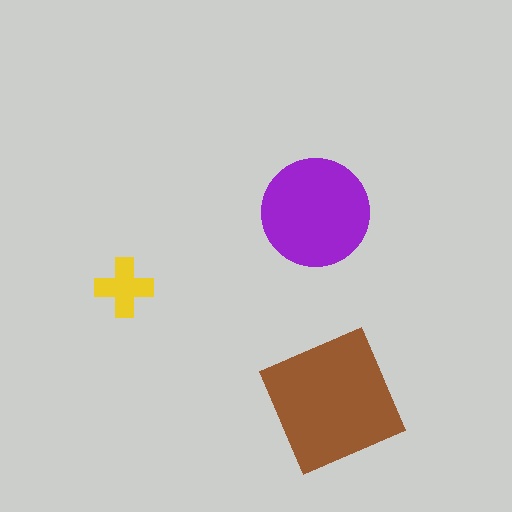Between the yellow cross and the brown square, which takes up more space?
The brown square.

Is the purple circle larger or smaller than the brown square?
Smaller.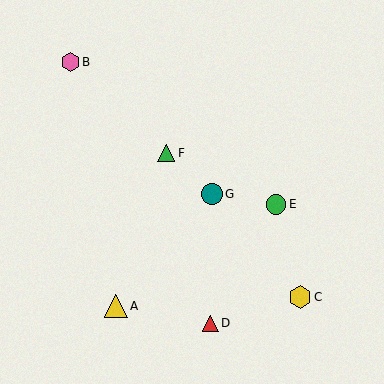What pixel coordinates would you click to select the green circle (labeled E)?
Click at (276, 204) to select the green circle E.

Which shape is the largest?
The yellow triangle (labeled A) is the largest.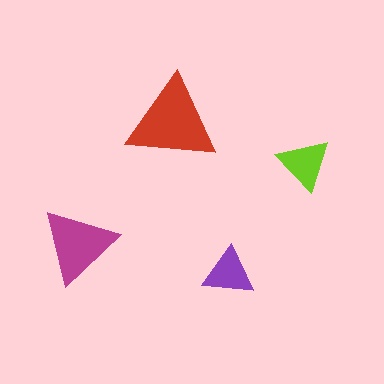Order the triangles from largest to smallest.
the red one, the magenta one, the lime one, the purple one.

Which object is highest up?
The red triangle is topmost.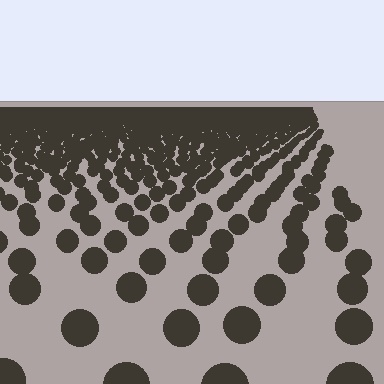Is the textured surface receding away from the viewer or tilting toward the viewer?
The surface is receding away from the viewer. Texture elements get smaller and denser toward the top.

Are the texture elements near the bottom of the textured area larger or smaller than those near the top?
Larger. Near the bottom, elements are closer to the viewer and appear at a bigger on-screen size.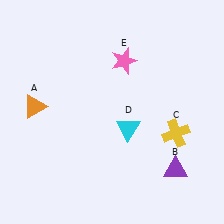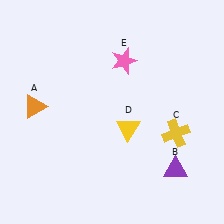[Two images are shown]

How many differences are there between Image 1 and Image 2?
There is 1 difference between the two images.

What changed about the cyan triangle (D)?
In Image 1, D is cyan. In Image 2, it changed to yellow.